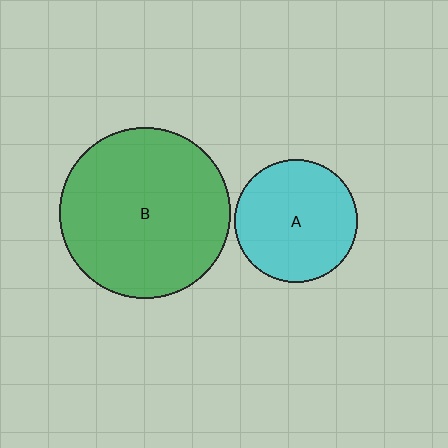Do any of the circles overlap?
No, none of the circles overlap.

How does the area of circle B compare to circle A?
Approximately 1.9 times.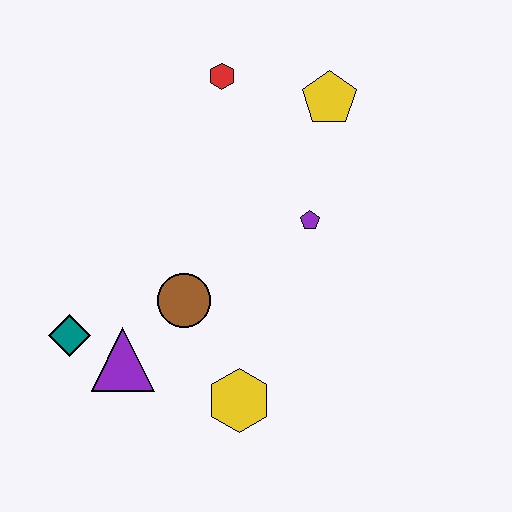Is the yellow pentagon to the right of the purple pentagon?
Yes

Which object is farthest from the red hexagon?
The yellow hexagon is farthest from the red hexagon.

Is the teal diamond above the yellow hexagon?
Yes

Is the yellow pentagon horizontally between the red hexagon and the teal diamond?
No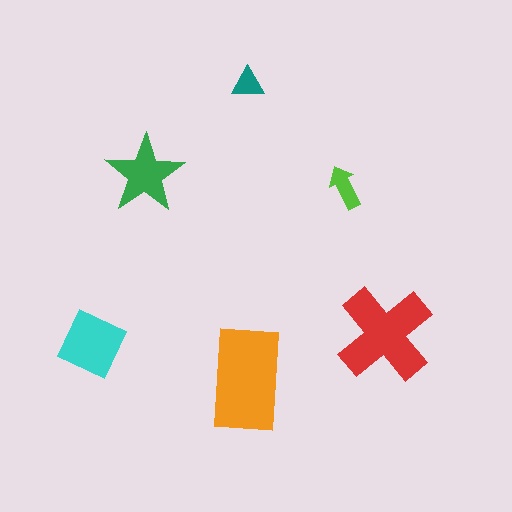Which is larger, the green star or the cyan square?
The cyan square.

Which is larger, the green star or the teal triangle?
The green star.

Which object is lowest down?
The orange rectangle is bottommost.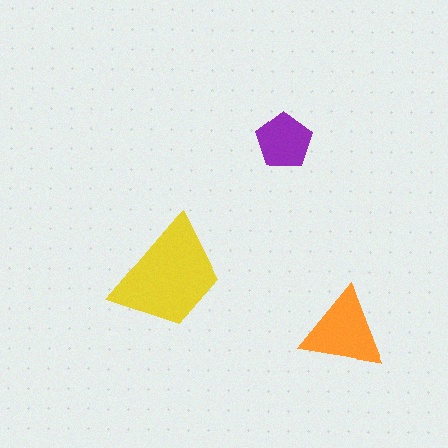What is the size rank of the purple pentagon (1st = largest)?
3rd.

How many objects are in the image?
There are 3 objects in the image.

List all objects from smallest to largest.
The purple pentagon, the orange triangle, the yellow trapezoid.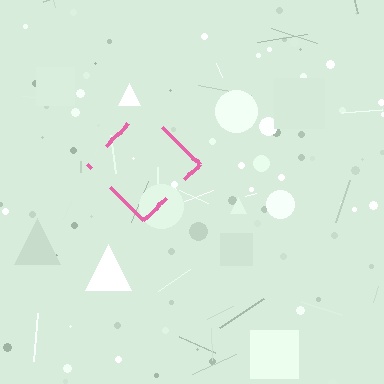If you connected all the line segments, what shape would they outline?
They would outline a diamond.